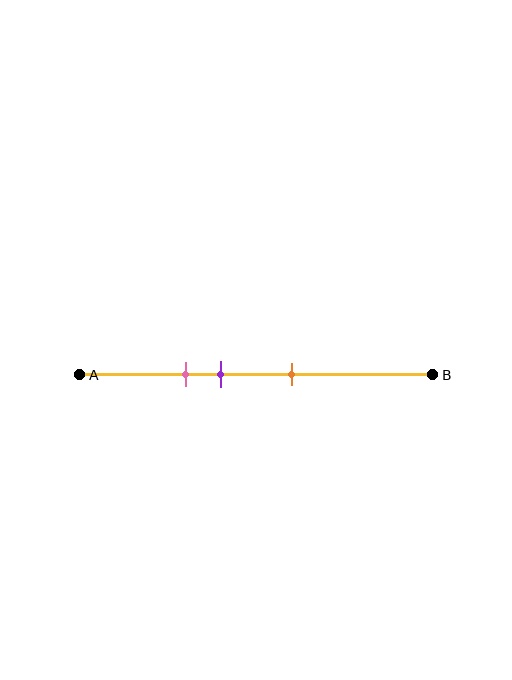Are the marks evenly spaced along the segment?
Yes, the marks are approximately evenly spaced.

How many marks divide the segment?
There are 3 marks dividing the segment.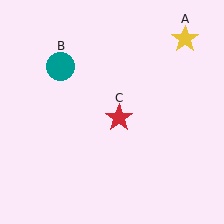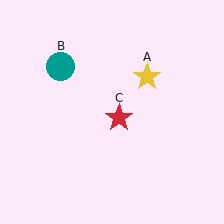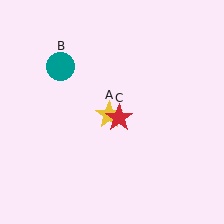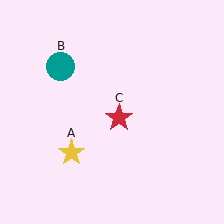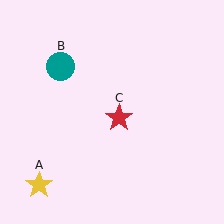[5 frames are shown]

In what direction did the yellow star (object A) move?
The yellow star (object A) moved down and to the left.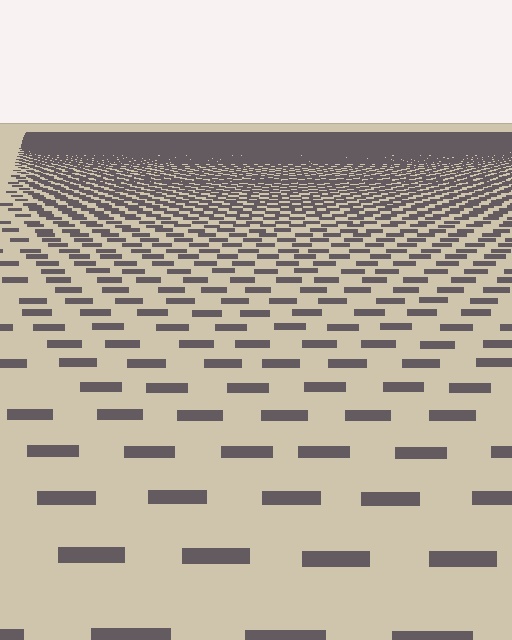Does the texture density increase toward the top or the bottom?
Density increases toward the top.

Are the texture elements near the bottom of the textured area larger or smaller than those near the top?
Larger. Near the bottom, elements are closer to the viewer and appear at a bigger on-screen size.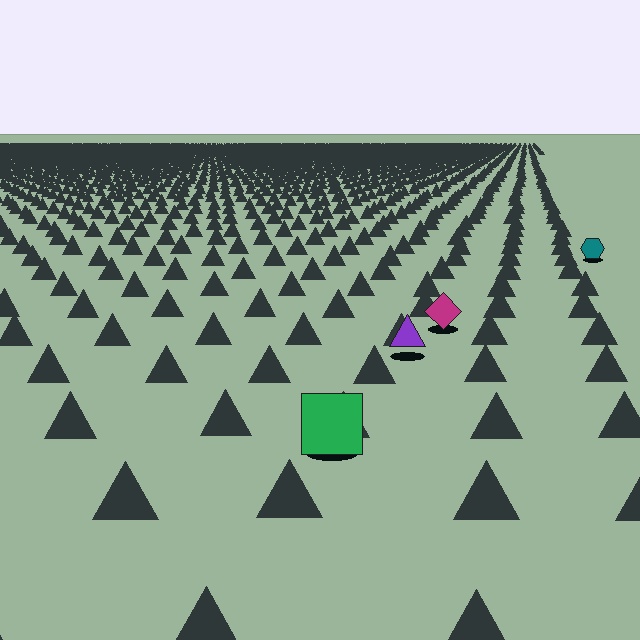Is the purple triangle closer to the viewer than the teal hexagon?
Yes. The purple triangle is closer — you can tell from the texture gradient: the ground texture is coarser near it.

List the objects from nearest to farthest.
From nearest to farthest: the green square, the purple triangle, the magenta diamond, the teal hexagon.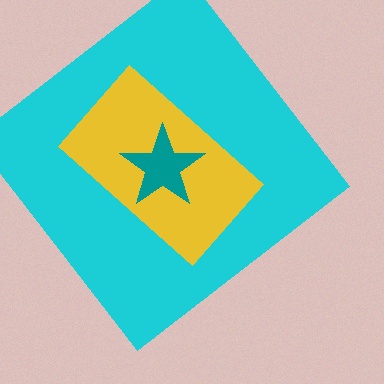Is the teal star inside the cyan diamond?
Yes.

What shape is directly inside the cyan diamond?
The yellow rectangle.